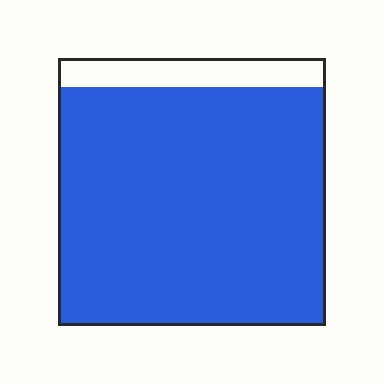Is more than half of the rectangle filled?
Yes.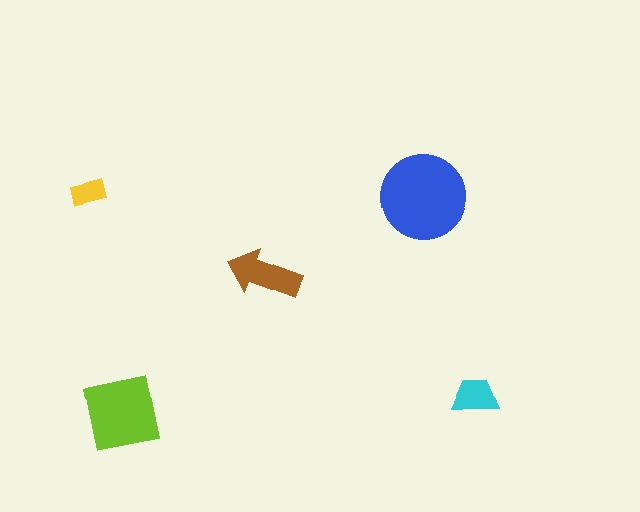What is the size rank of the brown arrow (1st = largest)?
3rd.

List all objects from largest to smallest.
The blue circle, the lime square, the brown arrow, the cyan trapezoid, the yellow rectangle.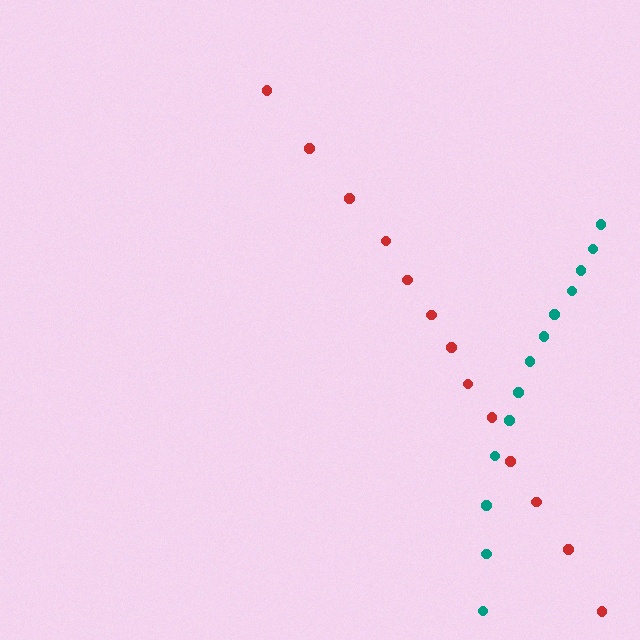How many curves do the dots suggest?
There are 2 distinct paths.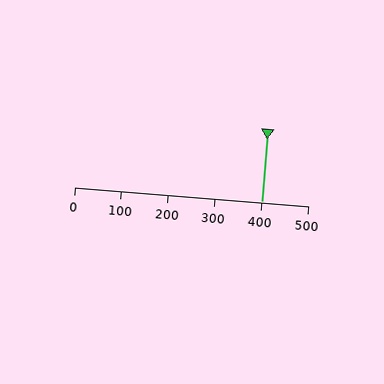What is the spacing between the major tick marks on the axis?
The major ticks are spaced 100 apart.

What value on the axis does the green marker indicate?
The marker indicates approximately 400.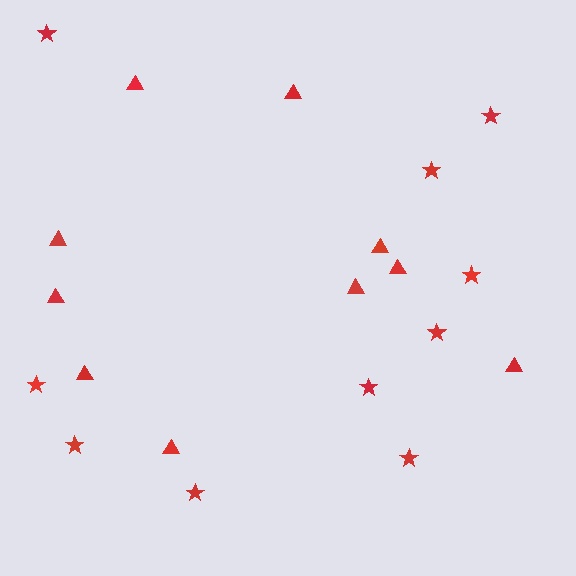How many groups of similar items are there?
There are 2 groups: one group of triangles (10) and one group of stars (10).